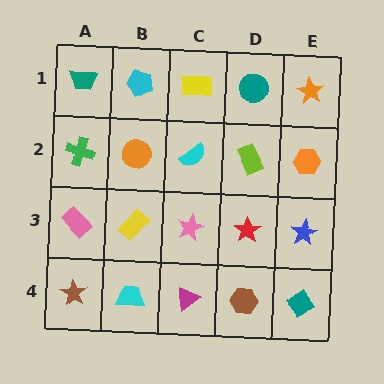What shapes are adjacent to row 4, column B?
A yellow rectangle (row 3, column B), a brown star (row 4, column A), a magenta triangle (row 4, column C).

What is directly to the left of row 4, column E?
A brown hexagon.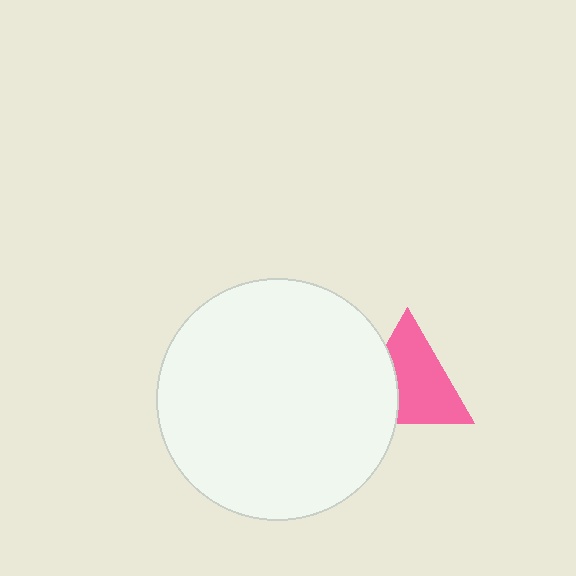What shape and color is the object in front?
The object in front is a white circle.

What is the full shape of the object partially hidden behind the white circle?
The partially hidden object is a pink triangle.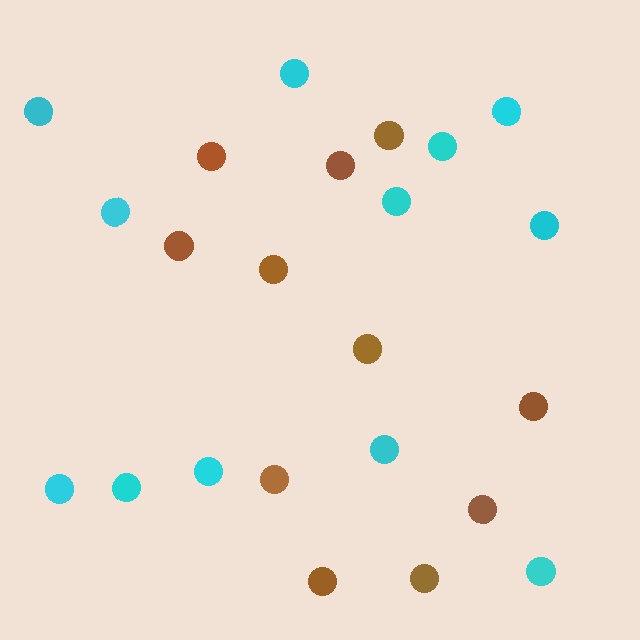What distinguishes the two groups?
There are 2 groups: one group of brown circles (11) and one group of cyan circles (12).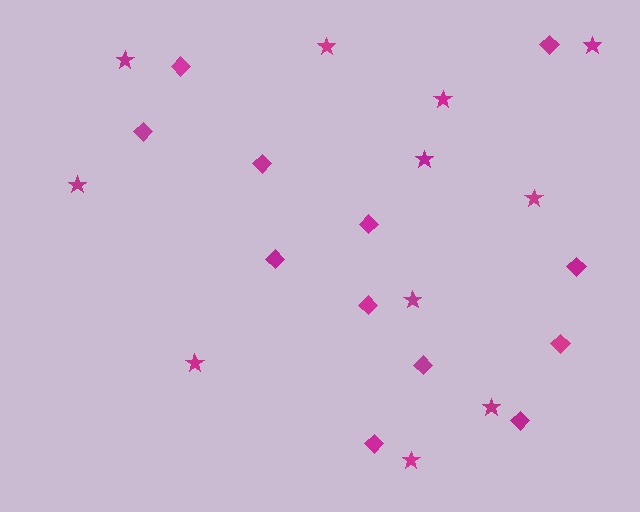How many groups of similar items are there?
There are 2 groups: one group of diamonds (12) and one group of stars (11).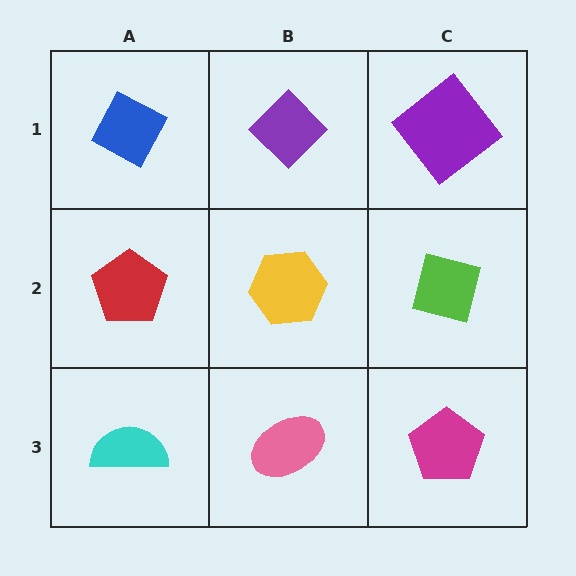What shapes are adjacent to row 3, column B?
A yellow hexagon (row 2, column B), a cyan semicircle (row 3, column A), a magenta pentagon (row 3, column C).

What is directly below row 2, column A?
A cyan semicircle.